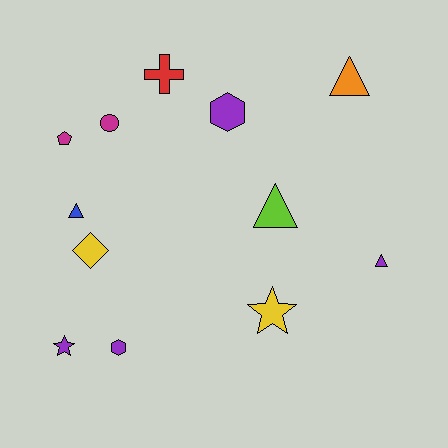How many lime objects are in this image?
There is 1 lime object.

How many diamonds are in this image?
There is 1 diamond.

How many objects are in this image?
There are 12 objects.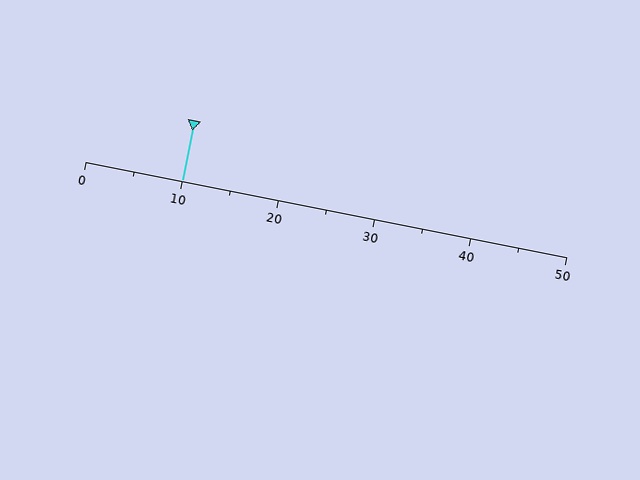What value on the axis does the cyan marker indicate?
The marker indicates approximately 10.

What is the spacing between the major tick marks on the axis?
The major ticks are spaced 10 apart.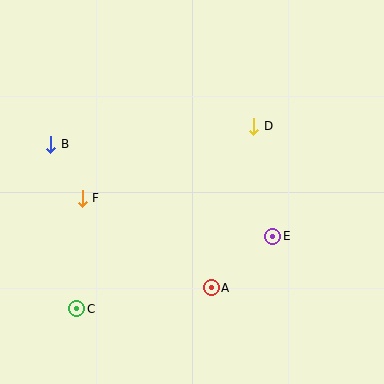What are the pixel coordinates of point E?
Point E is at (273, 236).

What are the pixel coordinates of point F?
Point F is at (82, 198).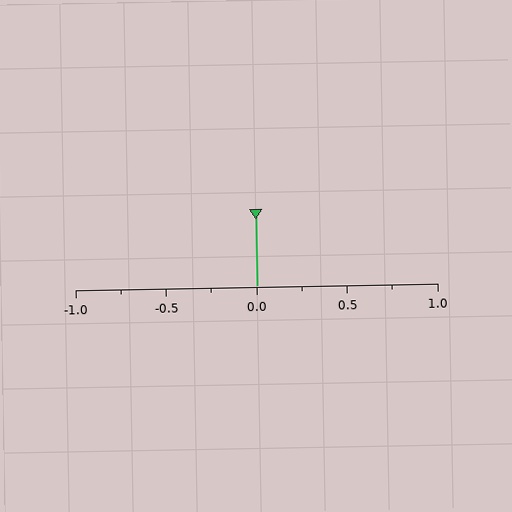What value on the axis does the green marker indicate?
The marker indicates approximately 0.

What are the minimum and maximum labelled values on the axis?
The axis runs from -1.0 to 1.0.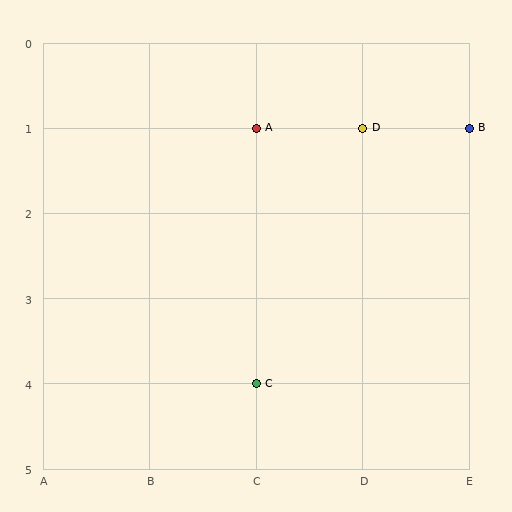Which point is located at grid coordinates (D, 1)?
Point D is at (D, 1).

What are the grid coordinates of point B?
Point B is at grid coordinates (E, 1).